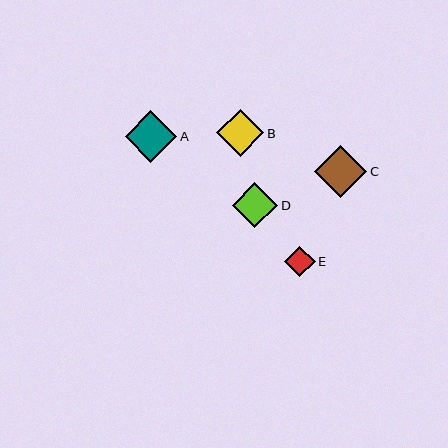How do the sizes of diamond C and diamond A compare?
Diamond C and diamond A are approximately the same size.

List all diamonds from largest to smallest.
From largest to smallest: C, A, B, D, E.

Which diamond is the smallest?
Diamond E is the smallest with a size of approximately 30 pixels.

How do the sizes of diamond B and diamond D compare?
Diamond B and diamond D are approximately the same size.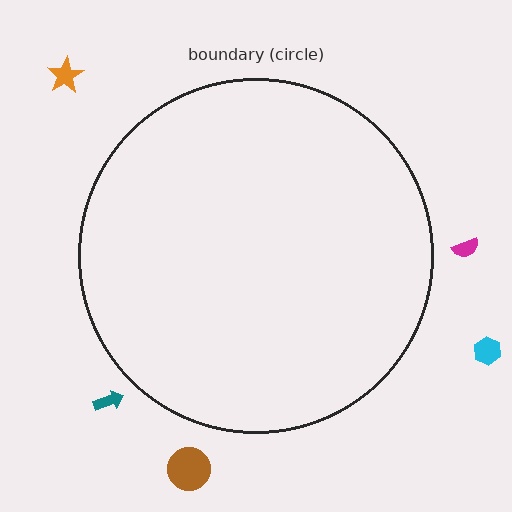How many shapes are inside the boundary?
0 inside, 5 outside.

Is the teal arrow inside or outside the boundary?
Outside.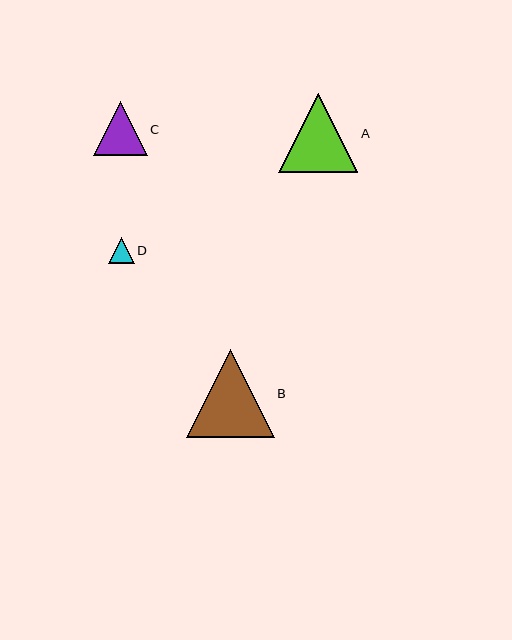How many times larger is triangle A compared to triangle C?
Triangle A is approximately 1.5 times the size of triangle C.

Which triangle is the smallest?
Triangle D is the smallest with a size of approximately 26 pixels.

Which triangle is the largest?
Triangle B is the largest with a size of approximately 88 pixels.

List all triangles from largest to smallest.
From largest to smallest: B, A, C, D.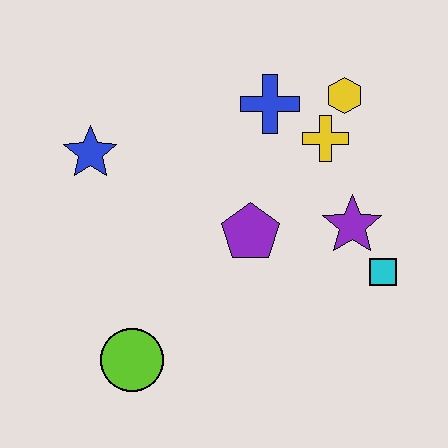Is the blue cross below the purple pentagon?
No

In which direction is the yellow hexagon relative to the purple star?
The yellow hexagon is above the purple star.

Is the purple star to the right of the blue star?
Yes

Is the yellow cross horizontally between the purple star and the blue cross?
Yes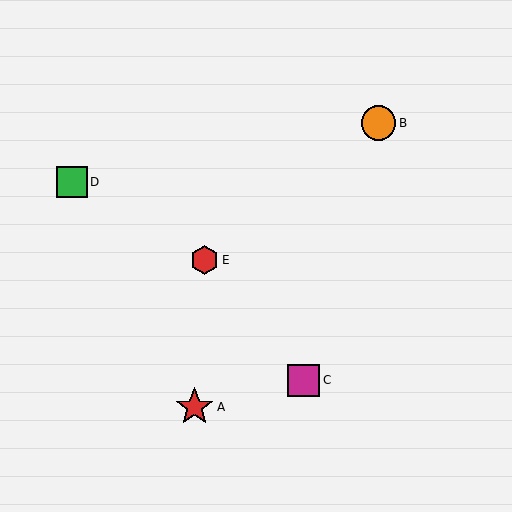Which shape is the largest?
The red star (labeled A) is the largest.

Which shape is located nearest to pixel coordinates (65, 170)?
The green square (labeled D) at (72, 182) is nearest to that location.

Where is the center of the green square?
The center of the green square is at (72, 182).